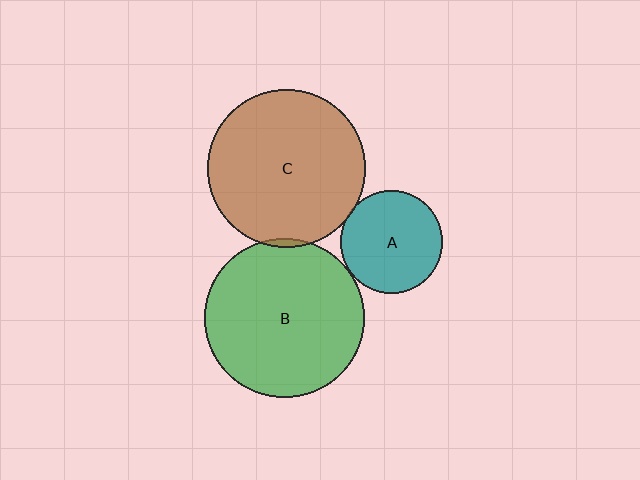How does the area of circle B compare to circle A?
Approximately 2.4 times.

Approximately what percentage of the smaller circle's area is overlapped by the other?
Approximately 5%.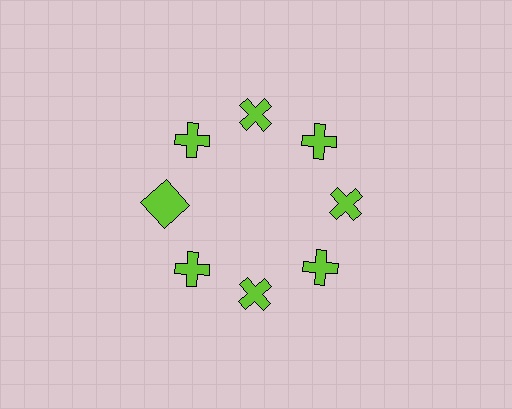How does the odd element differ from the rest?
It has a different shape: square instead of cross.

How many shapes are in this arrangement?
There are 8 shapes arranged in a ring pattern.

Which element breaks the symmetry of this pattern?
The lime square at roughly the 9 o'clock position breaks the symmetry. All other shapes are lime crosses.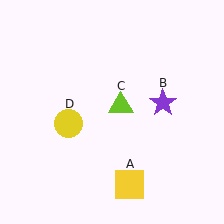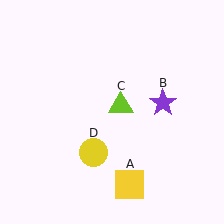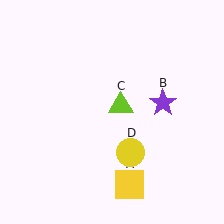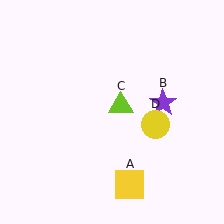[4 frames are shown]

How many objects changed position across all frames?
1 object changed position: yellow circle (object D).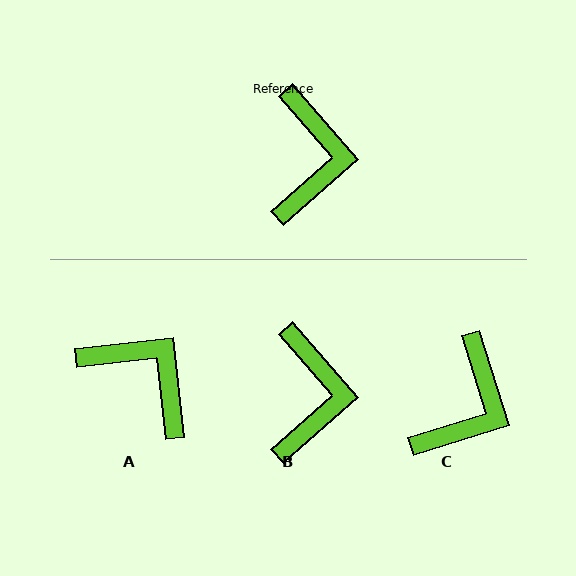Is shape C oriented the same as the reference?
No, it is off by about 24 degrees.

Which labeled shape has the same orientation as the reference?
B.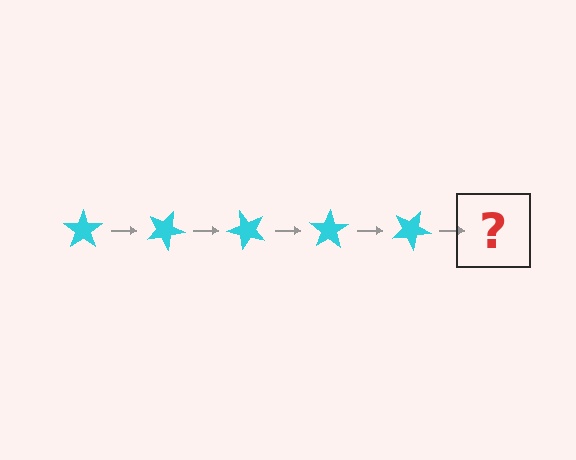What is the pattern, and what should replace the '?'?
The pattern is that the star rotates 25 degrees each step. The '?' should be a cyan star rotated 125 degrees.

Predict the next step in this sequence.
The next step is a cyan star rotated 125 degrees.